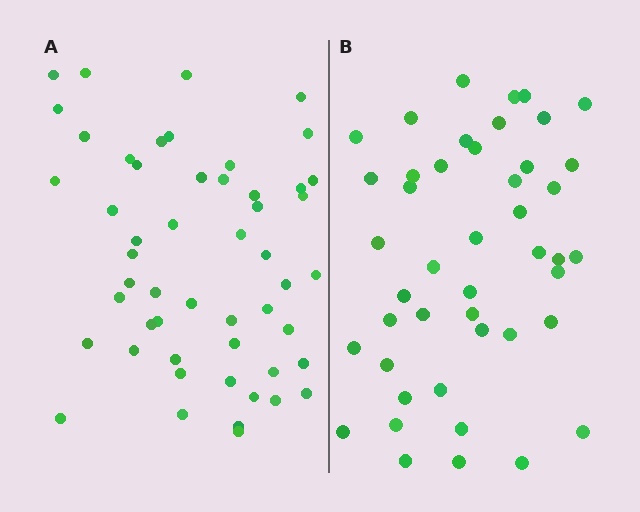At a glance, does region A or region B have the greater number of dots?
Region A (the left region) has more dots.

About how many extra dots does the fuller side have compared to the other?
Region A has roughly 8 or so more dots than region B.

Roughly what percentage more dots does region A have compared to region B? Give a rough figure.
About 15% more.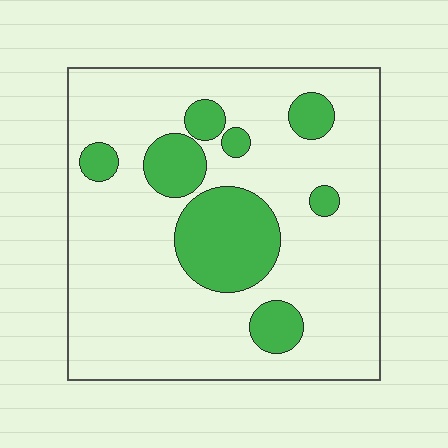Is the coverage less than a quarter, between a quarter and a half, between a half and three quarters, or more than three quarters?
Less than a quarter.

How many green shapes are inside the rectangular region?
8.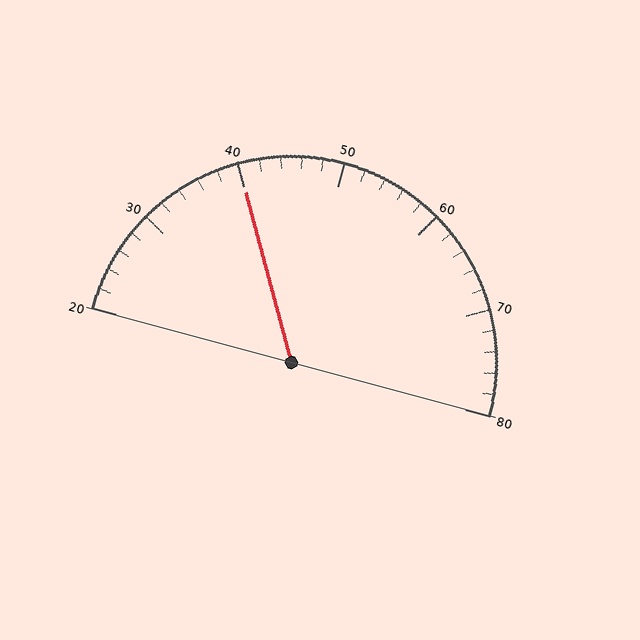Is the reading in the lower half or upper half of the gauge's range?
The reading is in the lower half of the range (20 to 80).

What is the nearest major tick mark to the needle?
The nearest major tick mark is 40.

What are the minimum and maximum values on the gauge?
The gauge ranges from 20 to 80.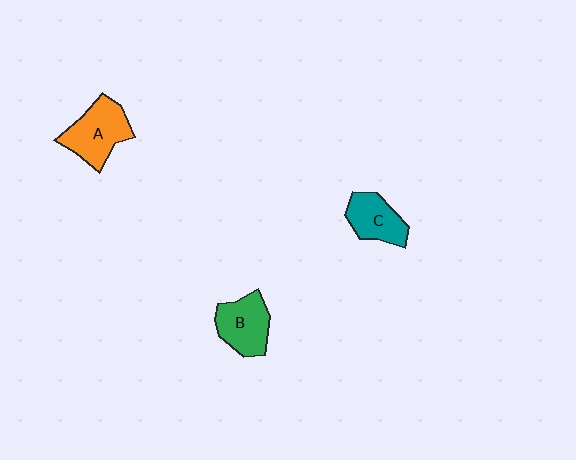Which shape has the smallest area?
Shape C (teal).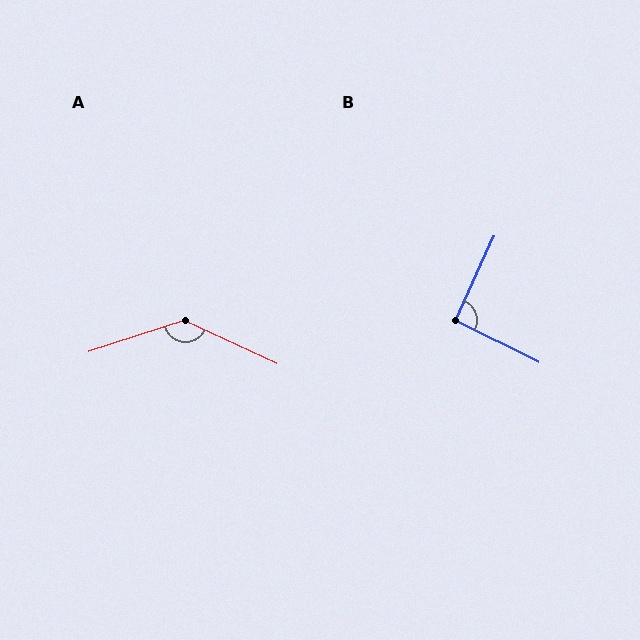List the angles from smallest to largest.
B (92°), A (137°).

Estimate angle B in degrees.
Approximately 92 degrees.